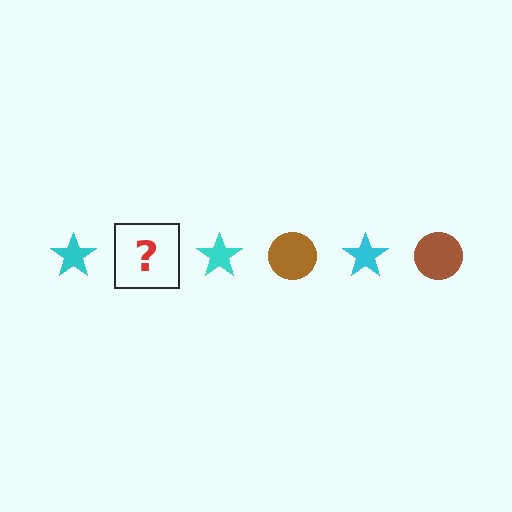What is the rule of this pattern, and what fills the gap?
The rule is that the pattern alternates between cyan star and brown circle. The gap should be filled with a brown circle.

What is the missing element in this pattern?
The missing element is a brown circle.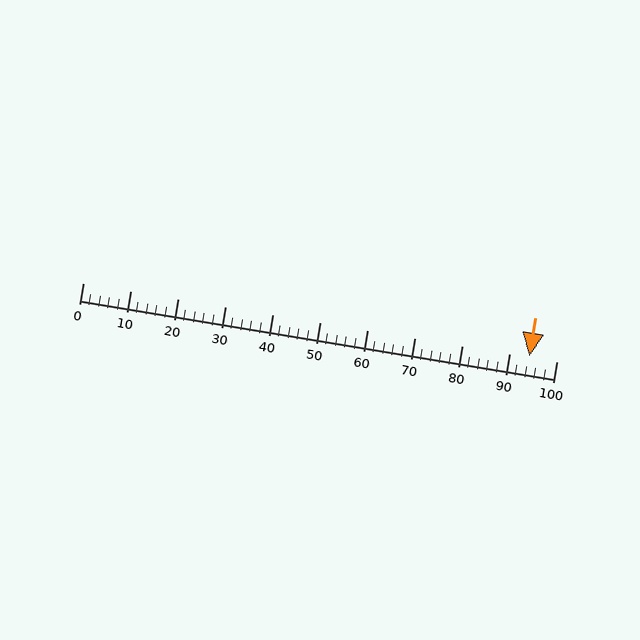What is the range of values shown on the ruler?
The ruler shows values from 0 to 100.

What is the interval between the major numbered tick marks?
The major tick marks are spaced 10 units apart.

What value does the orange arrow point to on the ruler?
The orange arrow points to approximately 94.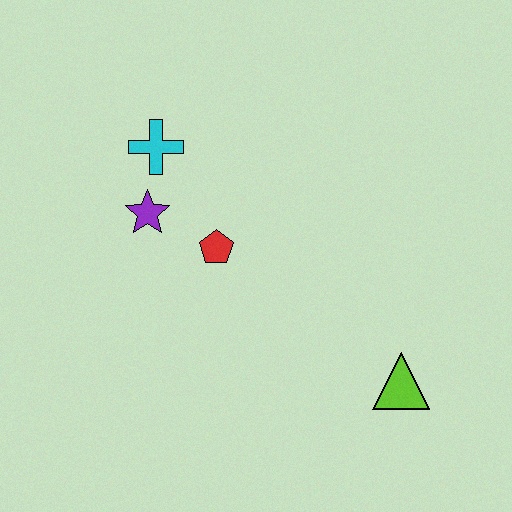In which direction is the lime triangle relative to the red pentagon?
The lime triangle is to the right of the red pentagon.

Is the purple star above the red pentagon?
Yes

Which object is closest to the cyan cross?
The purple star is closest to the cyan cross.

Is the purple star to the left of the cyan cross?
Yes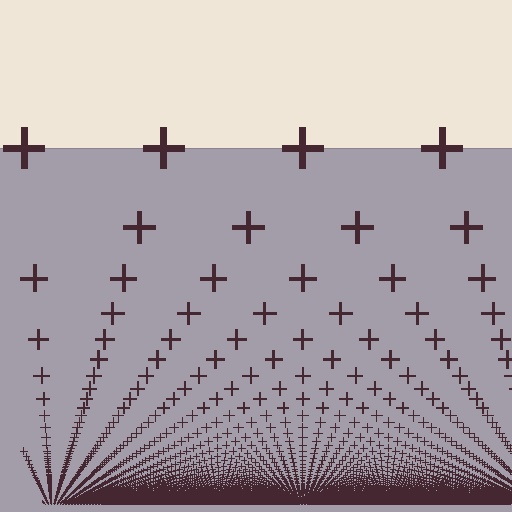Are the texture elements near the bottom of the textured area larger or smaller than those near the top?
Smaller. The gradient is inverted — elements near the bottom are smaller and denser.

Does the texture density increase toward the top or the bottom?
Density increases toward the bottom.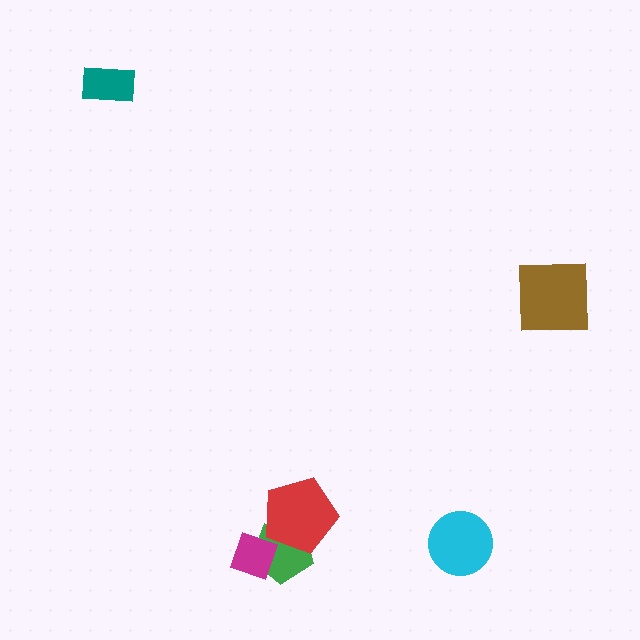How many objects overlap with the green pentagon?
2 objects overlap with the green pentagon.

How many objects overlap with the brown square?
0 objects overlap with the brown square.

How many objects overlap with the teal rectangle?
0 objects overlap with the teal rectangle.